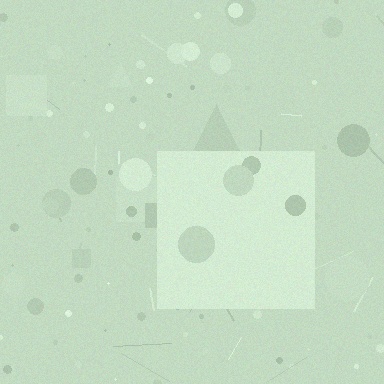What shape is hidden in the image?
A square is hidden in the image.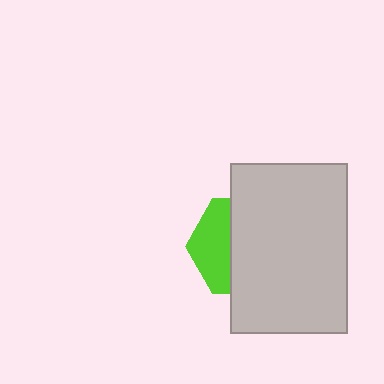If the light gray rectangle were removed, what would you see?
You would see the complete lime hexagon.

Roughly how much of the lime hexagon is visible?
A small part of it is visible (roughly 37%).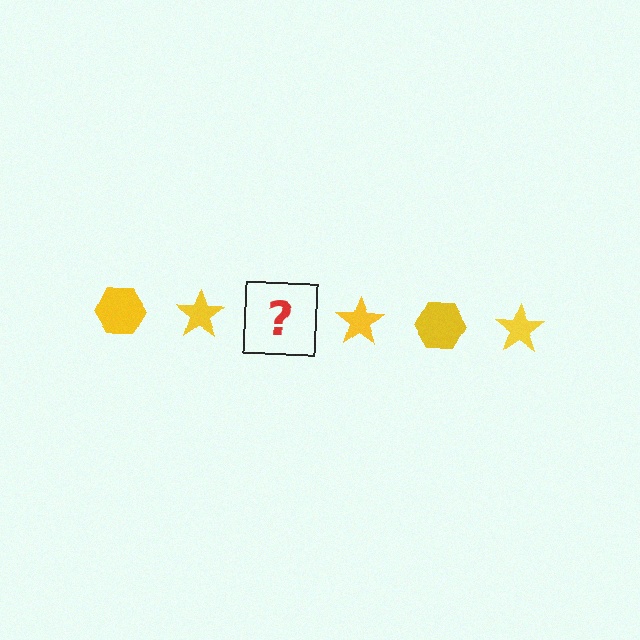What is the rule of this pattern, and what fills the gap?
The rule is that the pattern cycles through hexagon, star shapes in yellow. The gap should be filled with a yellow hexagon.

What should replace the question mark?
The question mark should be replaced with a yellow hexagon.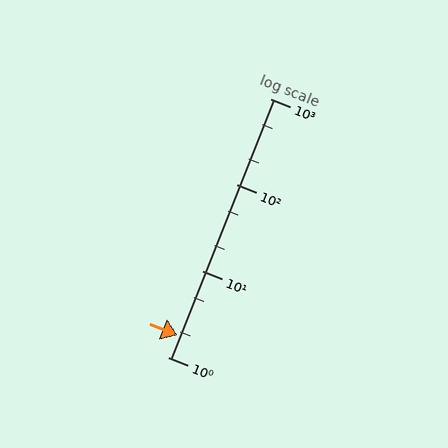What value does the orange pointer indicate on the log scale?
The pointer indicates approximately 1.8.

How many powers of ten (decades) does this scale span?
The scale spans 3 decades, from 1 to 1000.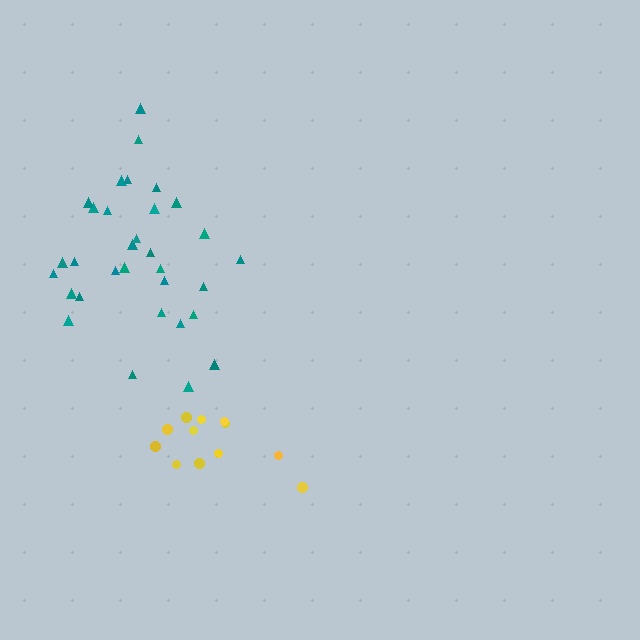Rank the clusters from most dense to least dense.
teal, yellow.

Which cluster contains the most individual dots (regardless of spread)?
Teal (32).